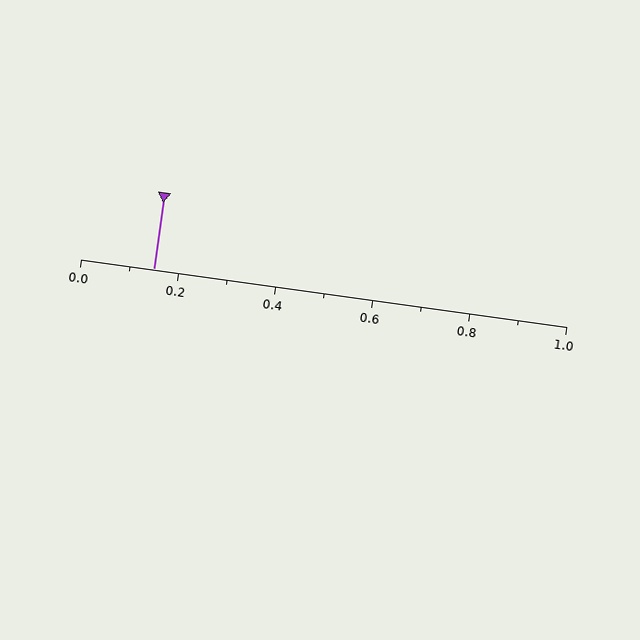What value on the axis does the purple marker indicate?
The marker indicates approximately 0.15.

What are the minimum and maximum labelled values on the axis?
The axis runs from 0.0 to 1.0.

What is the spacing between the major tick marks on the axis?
The major ticks are spaced 0.2 apart.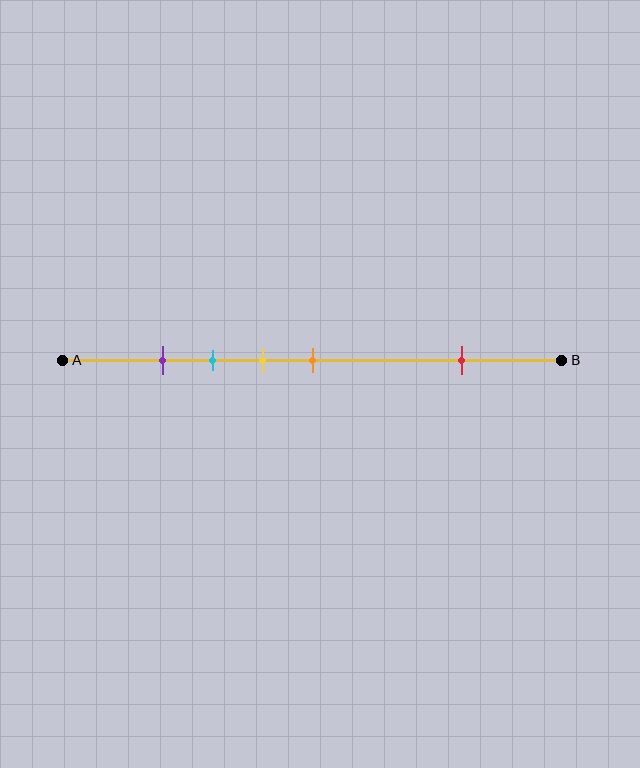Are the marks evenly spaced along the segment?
No, the marks are not evenly spaced.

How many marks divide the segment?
There are 5 marks dividing the segment.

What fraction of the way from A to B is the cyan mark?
The cyan mark is approximately 30% (0.3) of the way from A to B.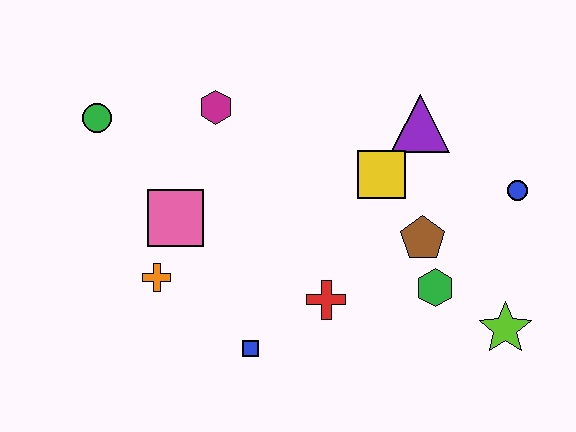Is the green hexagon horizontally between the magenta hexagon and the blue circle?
Yes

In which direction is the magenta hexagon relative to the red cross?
The magenta hexagon is above the red cross.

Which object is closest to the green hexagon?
The brown pentagon is closest to the green hexagon.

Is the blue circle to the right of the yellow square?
Yes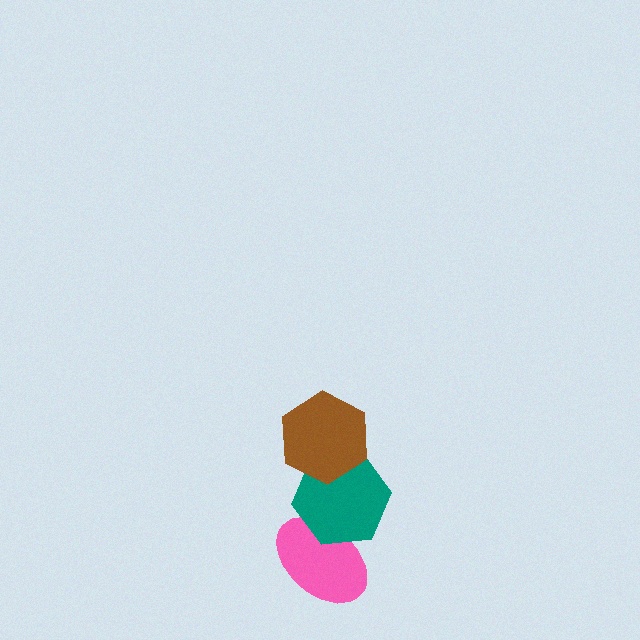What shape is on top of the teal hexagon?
The brown hexagon is on top of the teal hexagon.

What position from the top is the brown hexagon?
The brown hexagon is 1st from the top.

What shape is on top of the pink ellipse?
The teal hexagon is on top of the pink ellipse.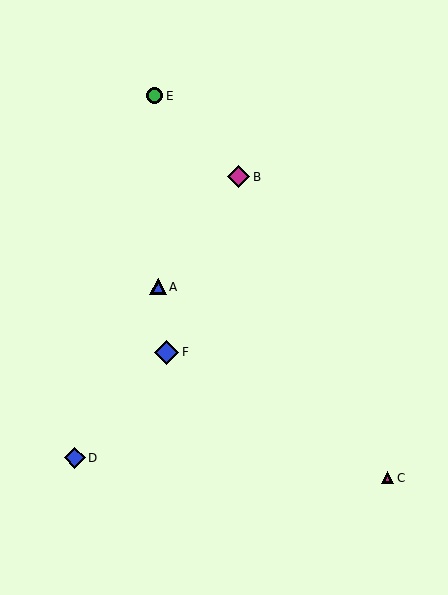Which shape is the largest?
The blue diamond (labeled F) is the largest.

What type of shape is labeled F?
Shape F is a blue diamond.